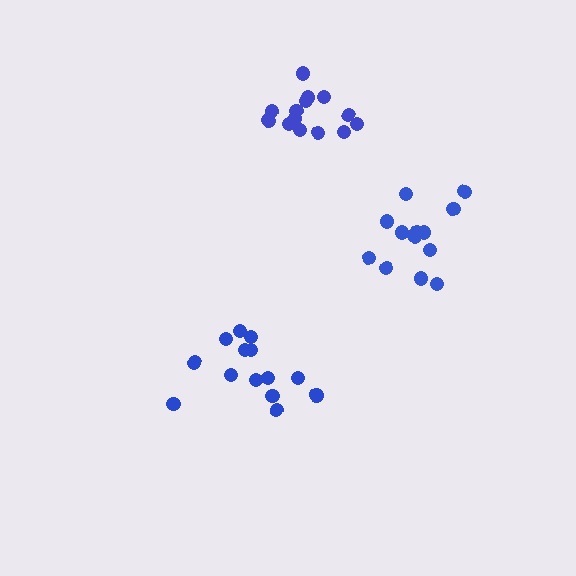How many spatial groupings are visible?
There are 3 spatial groupings.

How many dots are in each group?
Group 1: 14 dots, Group 2: 14 dots, Group 3: 13 dots (41 total).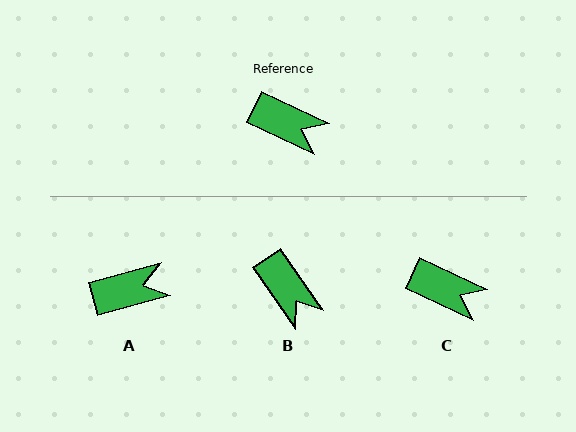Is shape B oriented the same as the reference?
No, it is off by about 30 degrees.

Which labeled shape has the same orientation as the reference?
C.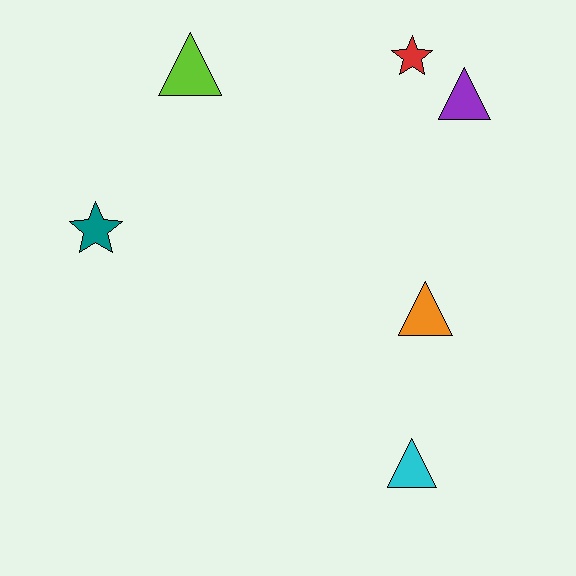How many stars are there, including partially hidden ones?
There are 2 stars.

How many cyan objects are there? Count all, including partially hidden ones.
There is 1 cyan object.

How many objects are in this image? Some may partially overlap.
There are 6 objects.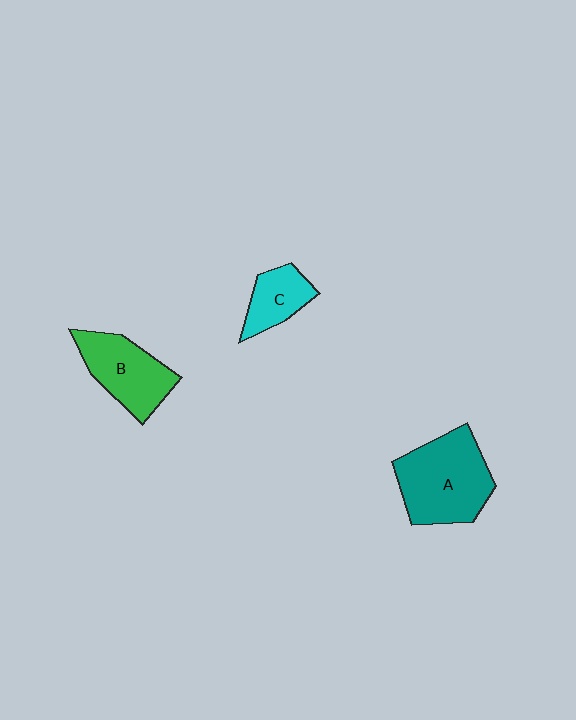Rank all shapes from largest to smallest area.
From largest to smallest: A (teal), B (green), C (cyan).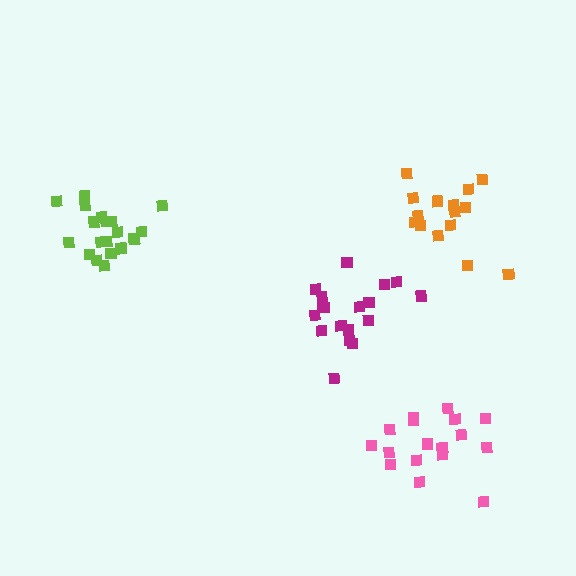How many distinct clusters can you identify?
There are 4 distinct clusters.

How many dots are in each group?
Group 1: 18 dots, Group 2: 17 dots, Group 3: 15 dots, Group 4: 19 dots (69 total).